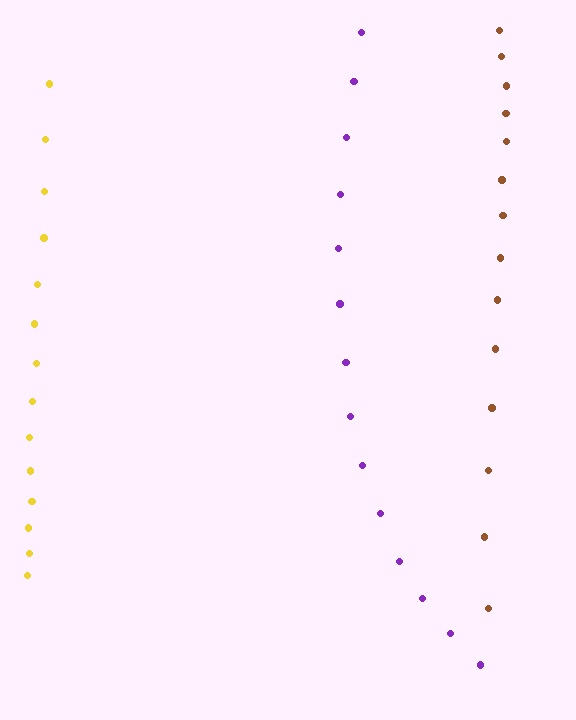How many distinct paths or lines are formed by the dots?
There are 3 distinct paths.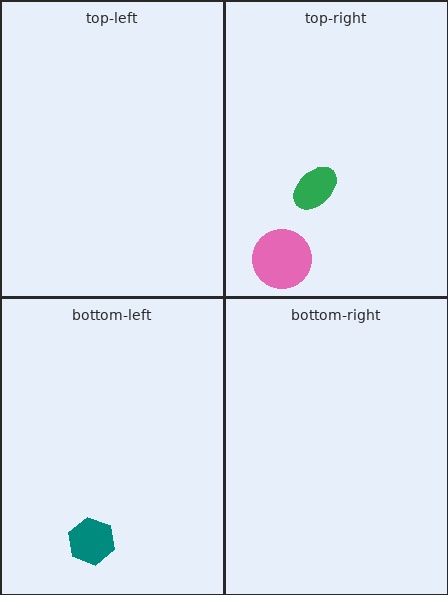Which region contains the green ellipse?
The top-right region.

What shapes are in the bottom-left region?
The teal hexagon.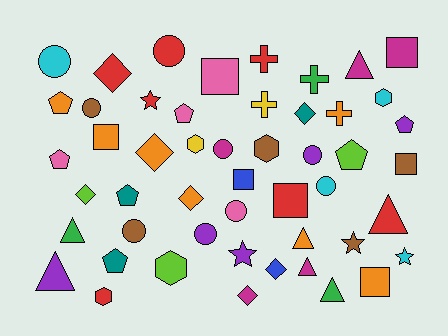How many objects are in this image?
There are 50 objects.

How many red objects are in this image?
There are 7 red objects.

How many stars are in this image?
There are 4 stars.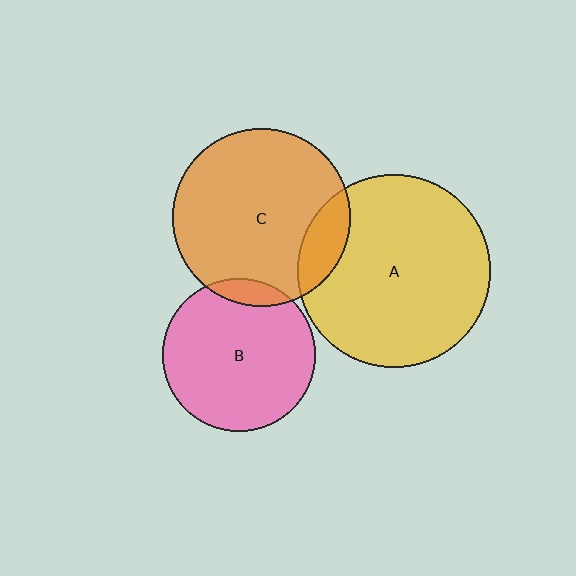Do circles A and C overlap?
Yes.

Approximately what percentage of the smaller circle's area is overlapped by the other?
Approximately 15%.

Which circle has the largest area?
Circle A (yellow).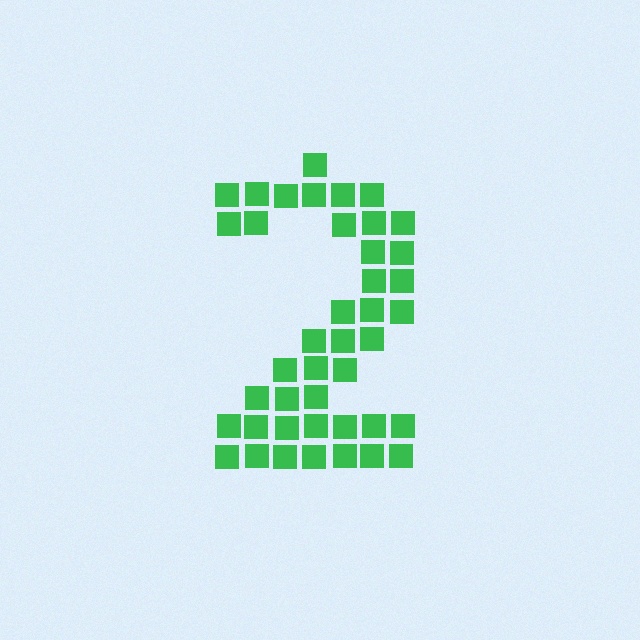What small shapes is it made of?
It is made of small squares.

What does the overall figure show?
The overall figure shows the digit 2.